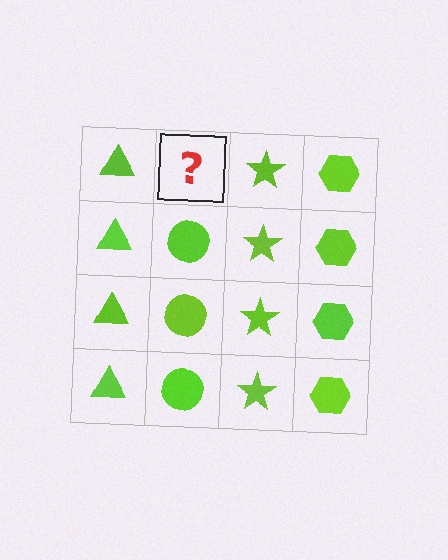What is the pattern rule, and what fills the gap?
The rule is that each column has a consistent shape. The gap should be filled with a lime circle.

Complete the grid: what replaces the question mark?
The question mark should be replaced with a lime circle.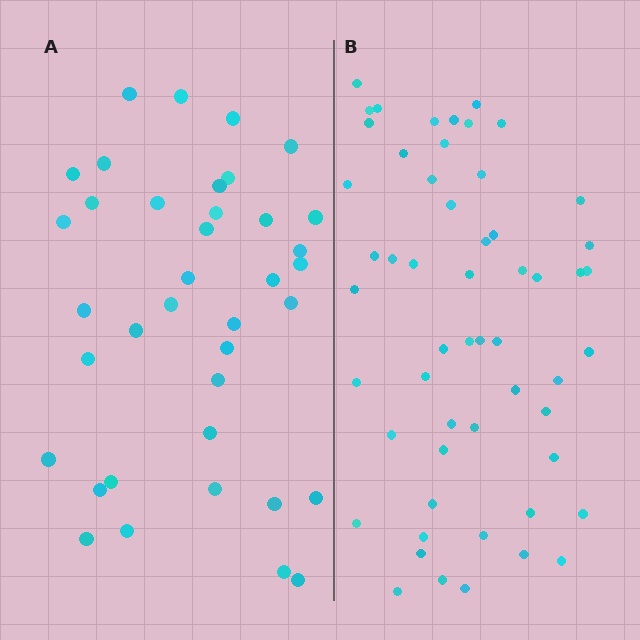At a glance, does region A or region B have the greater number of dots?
Region B (the right region) has more dots.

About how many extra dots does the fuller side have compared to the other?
Region B has approximately 15 more dots than region A.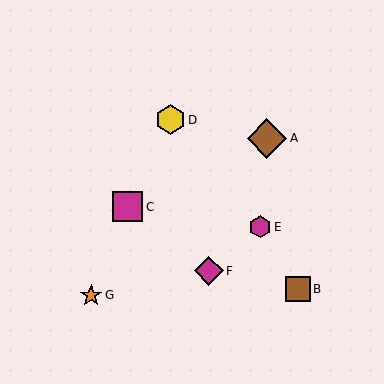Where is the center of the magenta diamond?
The center of the magenta diamond is at (209, 271).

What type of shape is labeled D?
Shape D is a yellow hexagon.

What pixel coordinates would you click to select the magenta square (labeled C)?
Click at (128, 207) to select the magenta square C.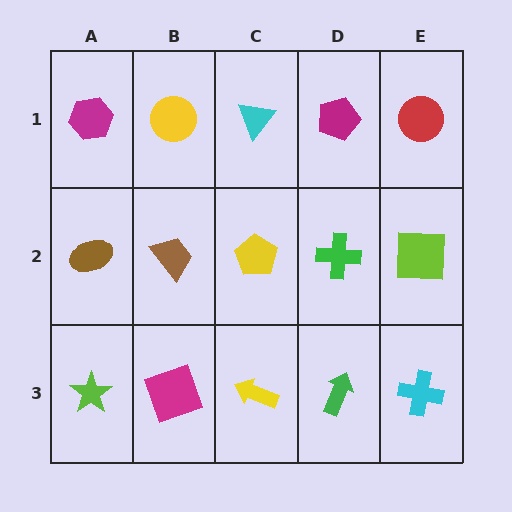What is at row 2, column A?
A brown ellipse.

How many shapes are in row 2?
5 shapes.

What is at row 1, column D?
A magenta pentagon.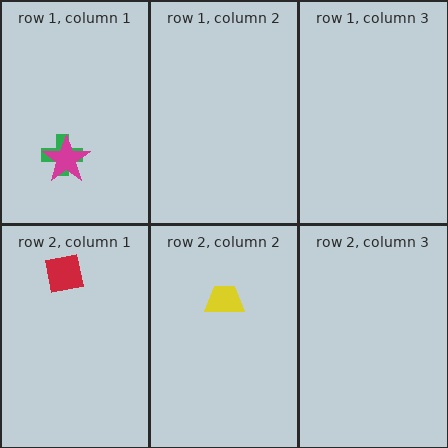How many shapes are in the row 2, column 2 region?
1.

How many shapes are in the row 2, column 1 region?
1.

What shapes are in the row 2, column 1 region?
The red square.